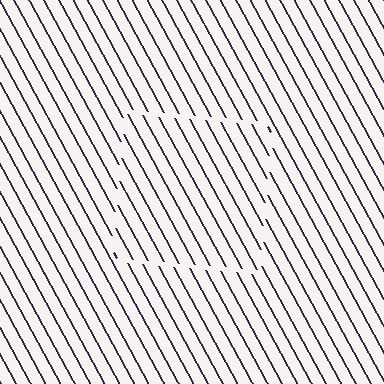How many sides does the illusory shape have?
4 sides — the line-ends trace a square.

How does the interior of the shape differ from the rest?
The interior of the shape contains the same grating, shifted by half a period — the contour is defined by the phase discontinuity where line-ends from the inner and outer gratings abut.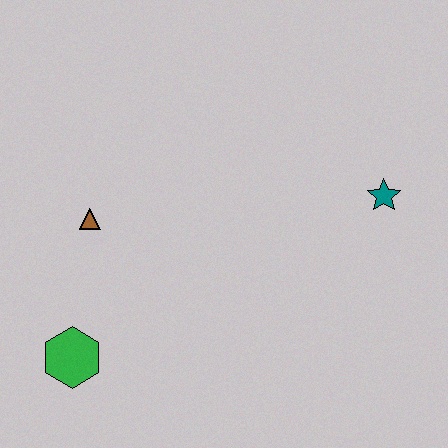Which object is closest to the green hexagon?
The brown triangle is closest to the green hexagon.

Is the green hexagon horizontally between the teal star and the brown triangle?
No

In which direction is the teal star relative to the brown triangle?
The teal star is to the right of the brown triangle.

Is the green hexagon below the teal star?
Yes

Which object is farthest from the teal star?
The green hexagon is farthest from the teal star.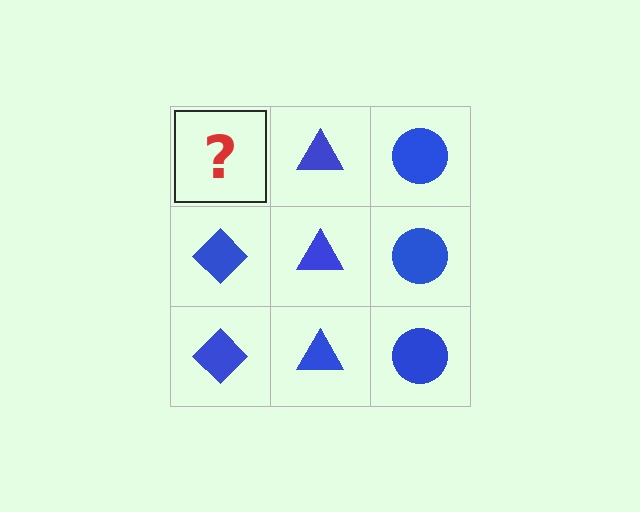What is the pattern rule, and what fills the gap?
The rule is that each column has a consistent shape. The gap should be filled with a blue diamond.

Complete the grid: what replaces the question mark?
The question mark should be replaced with a blue diamond.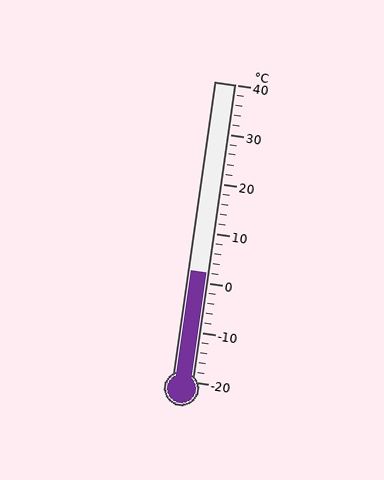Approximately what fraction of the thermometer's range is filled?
The thermometer is filled to approximately 35% of its range.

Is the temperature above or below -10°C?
The temperature is above -10°C.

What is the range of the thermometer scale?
The thermometer scale ranges from -20°C to 40°C.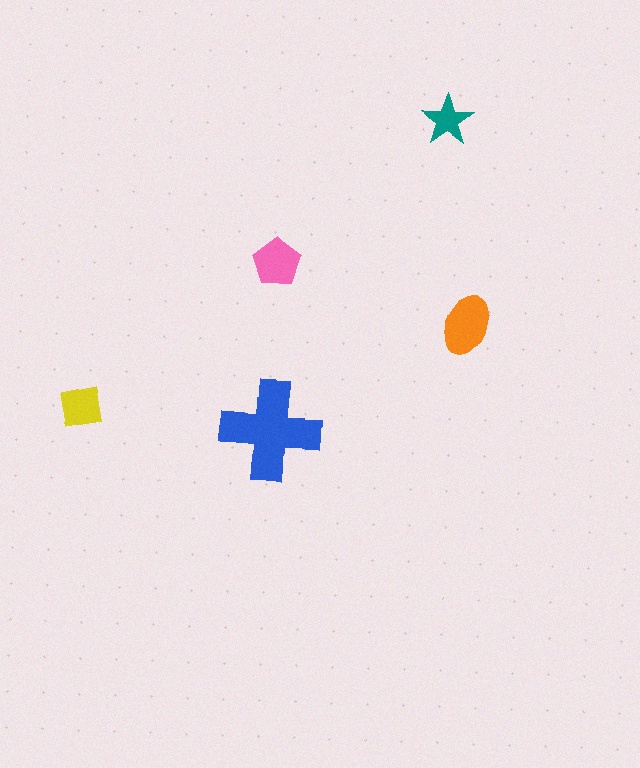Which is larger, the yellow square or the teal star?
The yellow square.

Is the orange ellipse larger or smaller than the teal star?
Larger.